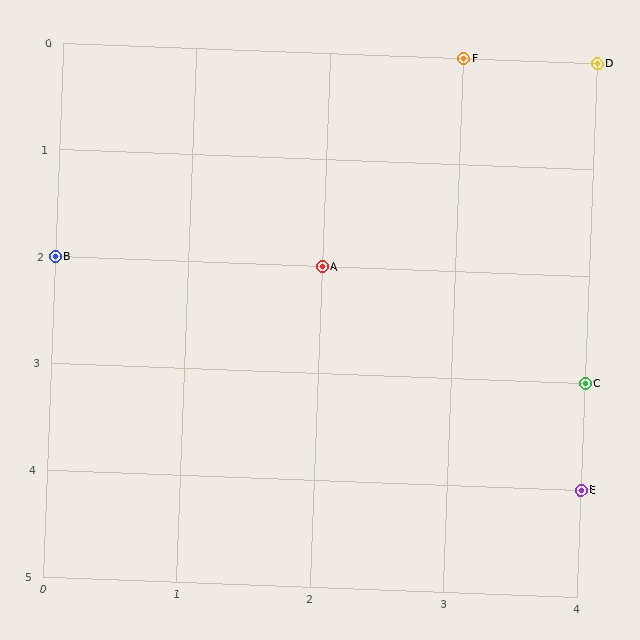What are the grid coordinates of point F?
Point F is at grid coordinates (3, 0).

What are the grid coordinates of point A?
Point A is at grid coordinates (2, 2).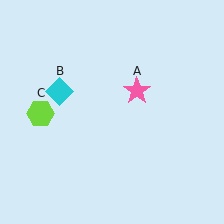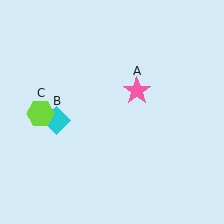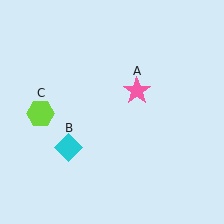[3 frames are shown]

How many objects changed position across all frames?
1 object changed position: cyan diamond (object B).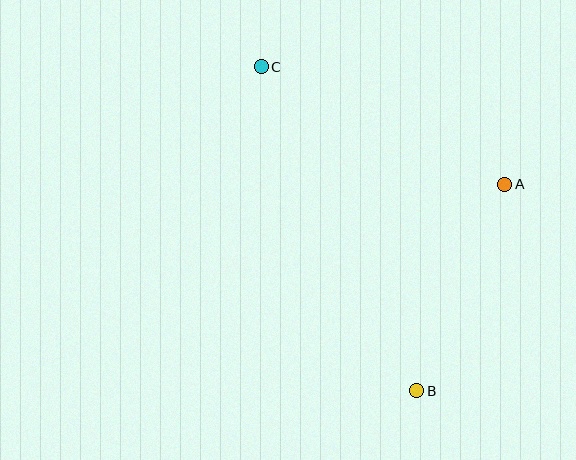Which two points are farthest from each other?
Points B and C are farthest from each other.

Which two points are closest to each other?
Points A and B are closest to each other.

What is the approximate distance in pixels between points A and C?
The distance between A and C is approximately 270 pixels.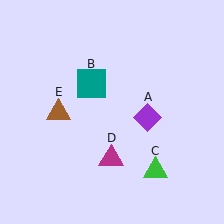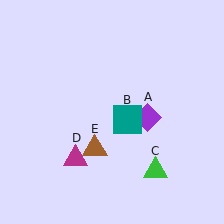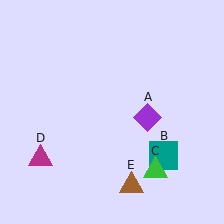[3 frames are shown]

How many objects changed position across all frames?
3 objects changed position: teal square (object B), magenta triangle (object D), brown triangle (object E).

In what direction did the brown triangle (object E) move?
The brown triangle (object E) moved down and to the right.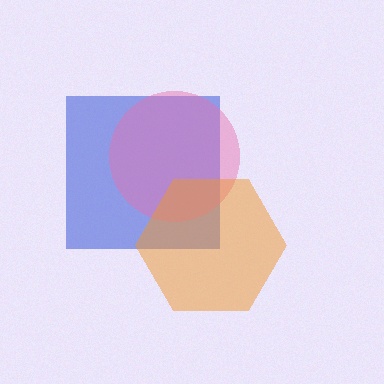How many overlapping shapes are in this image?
There are 3 overlapping shapes in the image.